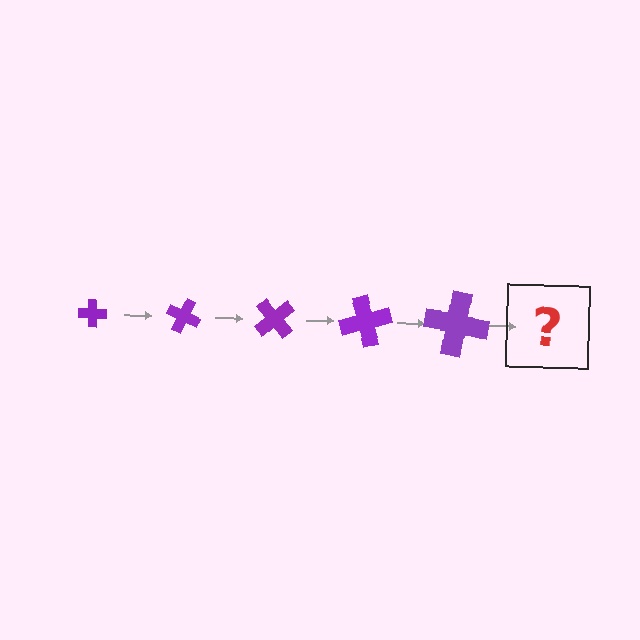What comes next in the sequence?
The next element should be a cross, larger than the previous one and rotated 125 degrees from the start.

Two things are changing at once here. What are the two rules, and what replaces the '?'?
The two rules are that the cross grows larger each step and it rotates 25 degrees each step. The '?' should be a cross, larger than the previous one and rotated 125 degrees from the start.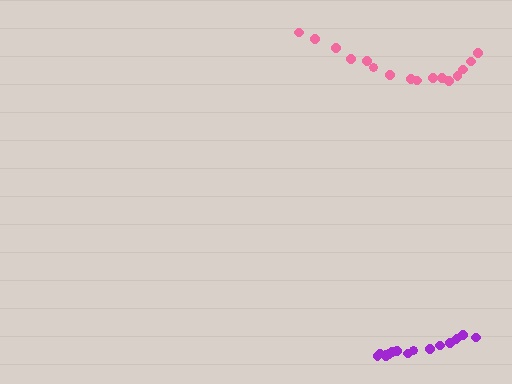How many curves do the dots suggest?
There are 2 distinct paths.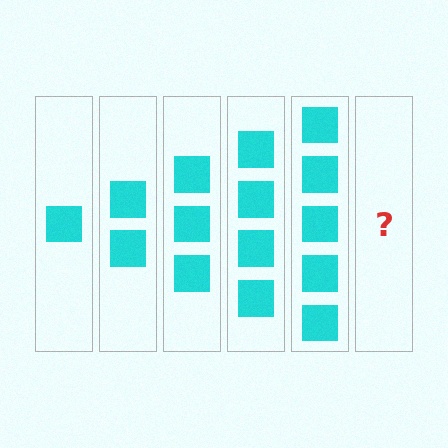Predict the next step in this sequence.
The next step is 6 squares.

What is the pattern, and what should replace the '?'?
The pattern is that each step adds one more square. The '?' should be 6 squares.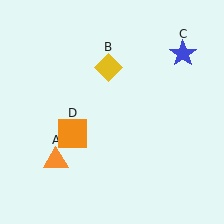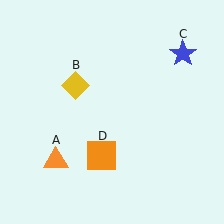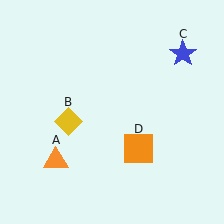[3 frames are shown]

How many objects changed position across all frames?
2 objects changed position: yellow diamond (object B), orange square (object D).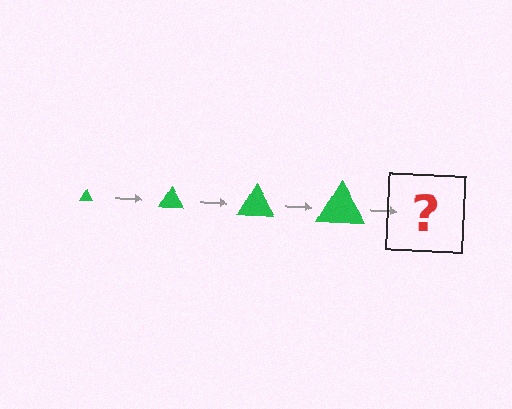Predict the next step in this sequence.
The next step is a green triangle, larger than the previous one.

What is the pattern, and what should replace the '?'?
The pattern is that the triangle gets progressively larger each step. The '?' should be a green triangle, larger than the previous one.